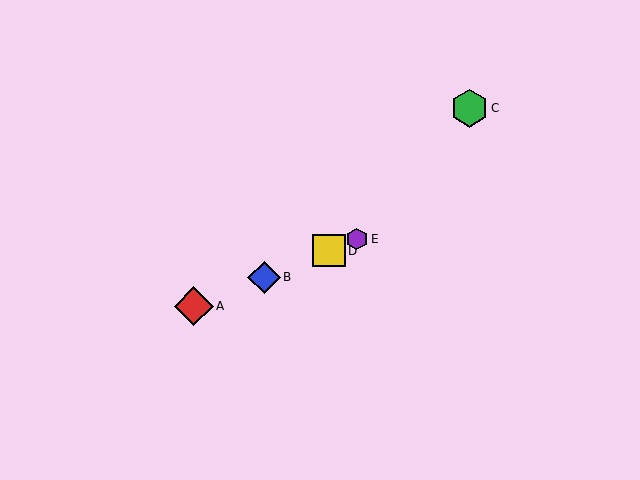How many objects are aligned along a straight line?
4 objects (A, B, D, E) are aligned along a straight line.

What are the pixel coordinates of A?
Object A is at (194, 306).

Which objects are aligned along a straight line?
Objects A, B, D, E are aligned along a straight line.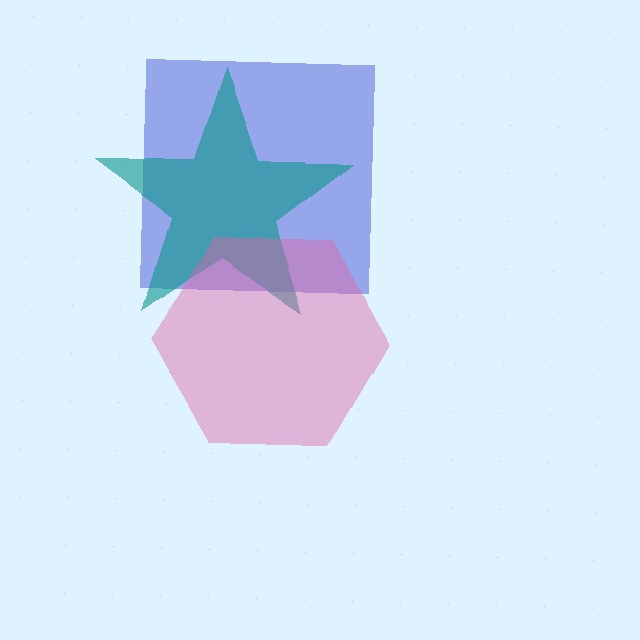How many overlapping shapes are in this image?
There are 3 overlapping shapes in the image.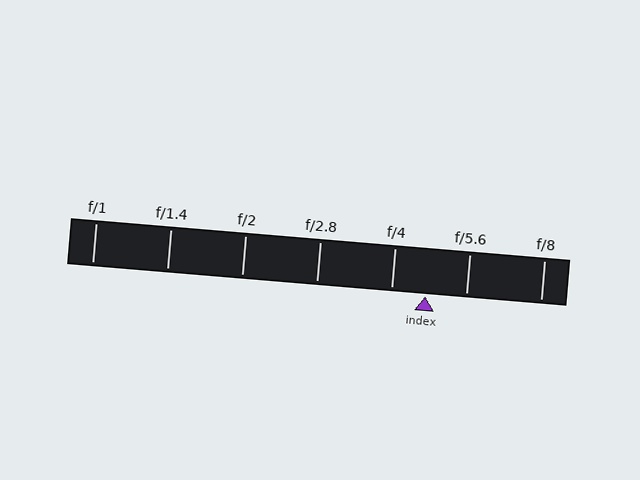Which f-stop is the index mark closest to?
The index mark is closest to f/4.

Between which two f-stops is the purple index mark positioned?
The index mark is between f/4 and f/5.6.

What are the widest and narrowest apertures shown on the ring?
The widest aperture shown is f/1 and the narrowest is f/8.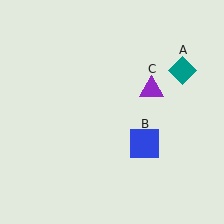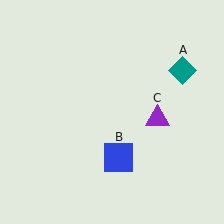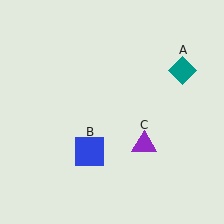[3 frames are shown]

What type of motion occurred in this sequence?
The blue square (object B), purple triangle (object C) rotated clockwise around the center of the scene.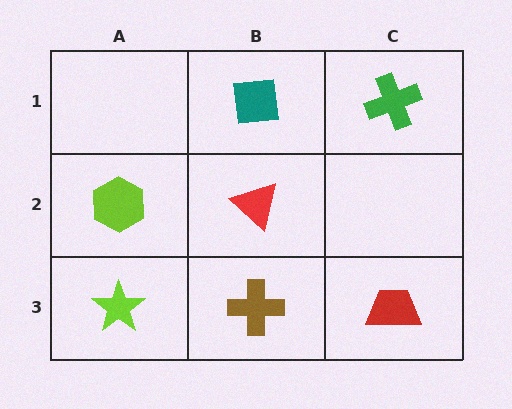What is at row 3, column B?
A brown cross.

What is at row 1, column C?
A green cross.